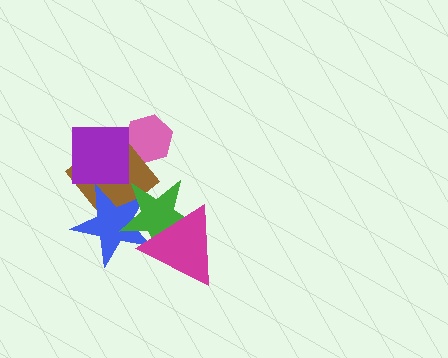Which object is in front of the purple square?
The blue star is in front of the purple square.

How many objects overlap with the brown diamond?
4 objects overlap with the brown diamond.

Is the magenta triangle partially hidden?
No, no other shape covers it.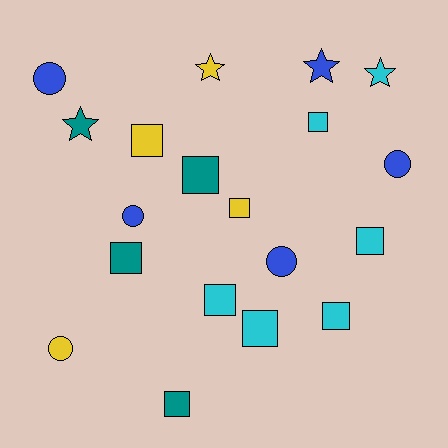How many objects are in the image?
There are 19 objects.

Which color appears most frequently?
Cyan, with 6 objects.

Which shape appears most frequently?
Square, with 10 objects.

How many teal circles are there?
There are no teal circles.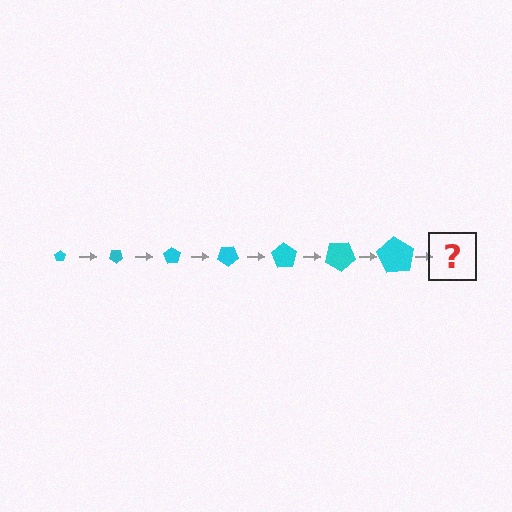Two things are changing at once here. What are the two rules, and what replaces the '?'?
The two rules are that the pentagon grows larger each step and it rotates 35 degrees each step. The '?' should be a pentagon, larger than the previous one and rotated 245 degrees from the start.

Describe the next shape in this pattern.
It should be a pentagon, larger than the previous one and rotated 245 degrees from the start.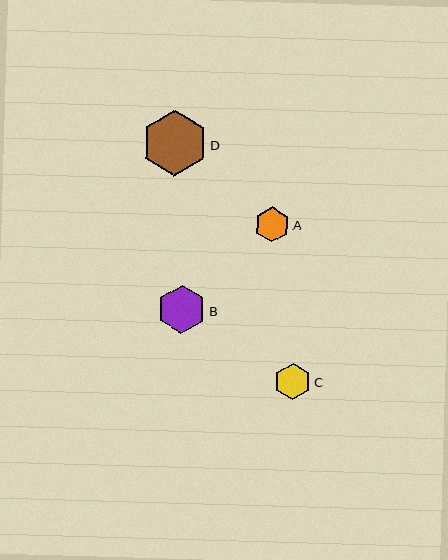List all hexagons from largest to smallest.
From largest to smallest: D, B, C, A.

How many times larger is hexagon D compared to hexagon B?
Hexagon D is approximately 1.3 times the size of hexagon B.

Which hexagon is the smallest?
Hexagon A is the smallest with a size of approximately 35 pixels.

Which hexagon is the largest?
Hexagon D is the largest with a size of approximately 65 pixels.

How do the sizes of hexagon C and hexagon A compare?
Hexagon C and hexagon A are approximately the same size.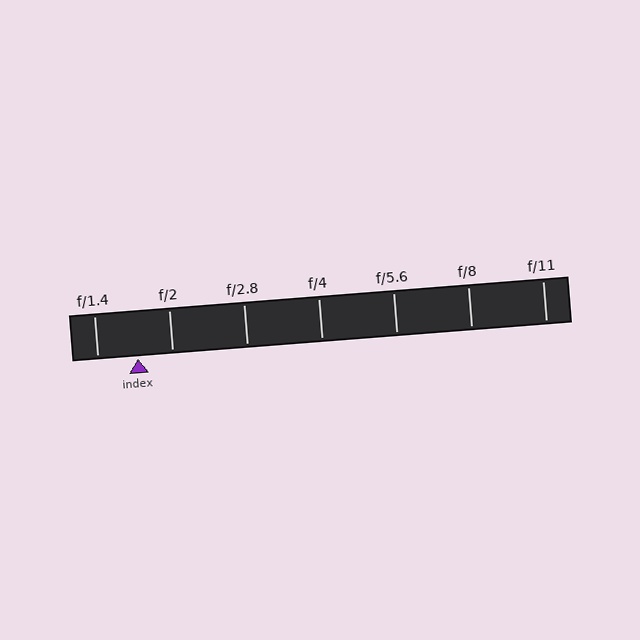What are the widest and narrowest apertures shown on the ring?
The widest aperture shown is f/1.4 and the narrowest is f/11.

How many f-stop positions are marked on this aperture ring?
There are 7 f-stop positions marked.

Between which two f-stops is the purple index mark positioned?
The index mark is between f/1.4 and f/2.